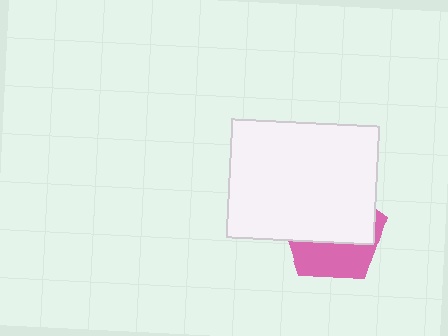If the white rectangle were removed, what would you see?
You would see the complete pink pentagon.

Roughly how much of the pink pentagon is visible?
A small part of it is visible (roughly 39%).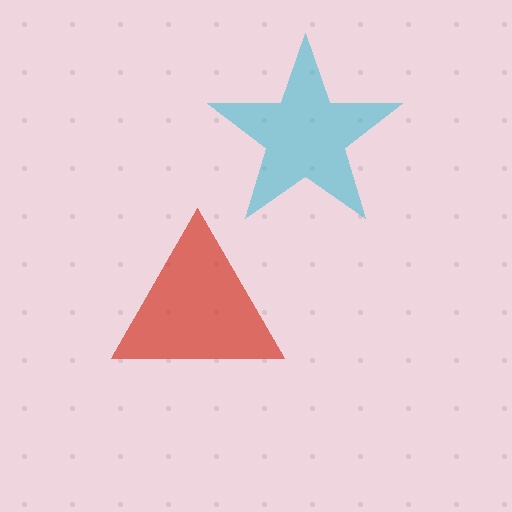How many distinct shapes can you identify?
There are 2 distinct shapes: a red triangle, a cyan star.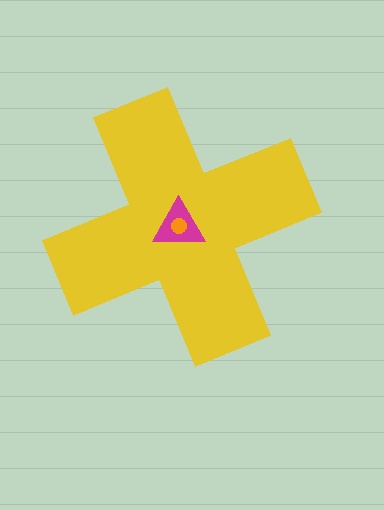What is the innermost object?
The orange circle.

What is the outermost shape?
The yellow cross.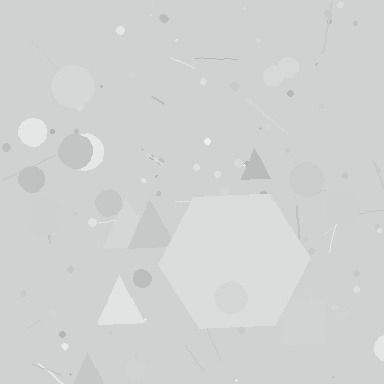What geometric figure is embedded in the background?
A hexagon is embedded in the background.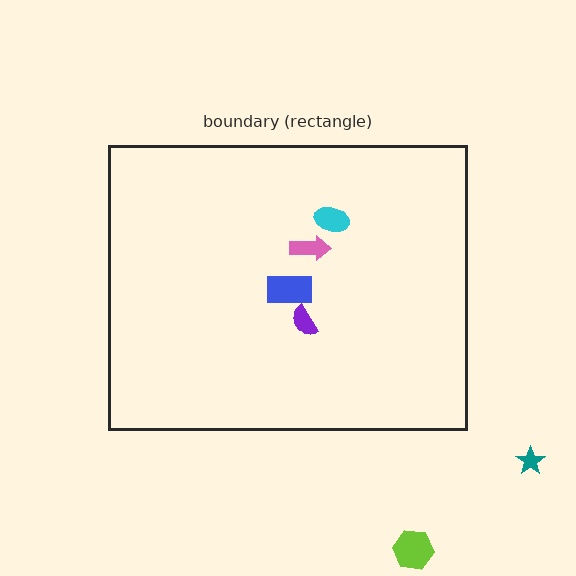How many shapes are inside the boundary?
4 inside, 2 outside.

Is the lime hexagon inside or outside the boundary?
Outside.